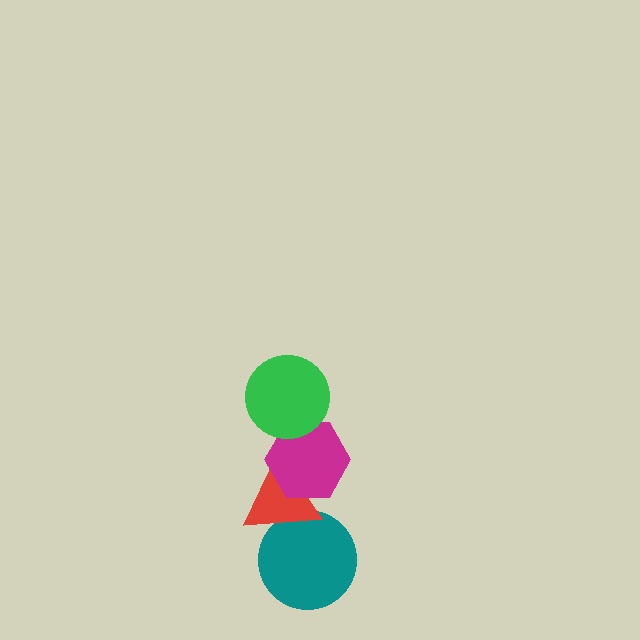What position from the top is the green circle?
The green circle is 1st from the top.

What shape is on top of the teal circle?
The red triangle is on top of the teal circle.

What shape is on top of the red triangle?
The magenta hexagon is on top of the red triangle.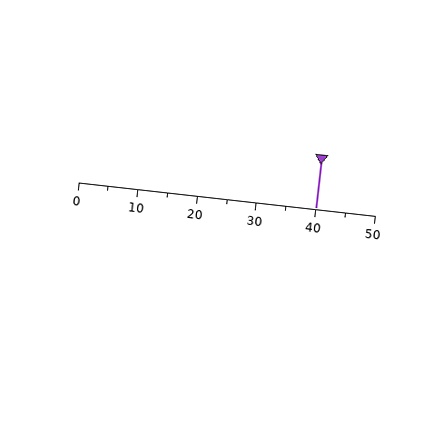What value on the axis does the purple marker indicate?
The marker indicates approximately 40.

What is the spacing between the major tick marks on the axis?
The major ticks are spaced 10 apart.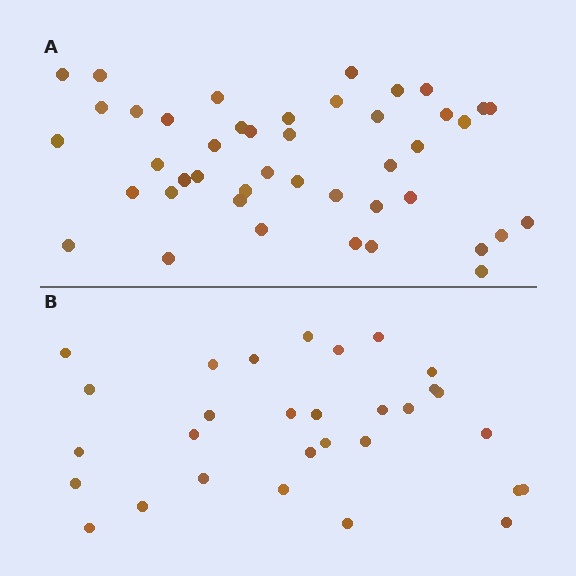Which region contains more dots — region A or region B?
Region A (the top region) has more dots.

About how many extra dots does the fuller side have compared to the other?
Region A has approximately 15 more dots than region B.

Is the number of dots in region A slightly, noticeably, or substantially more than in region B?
Region A has substantially more. The ratio is roughly 1.5 to 1.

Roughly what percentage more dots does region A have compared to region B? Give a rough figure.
About 45% more.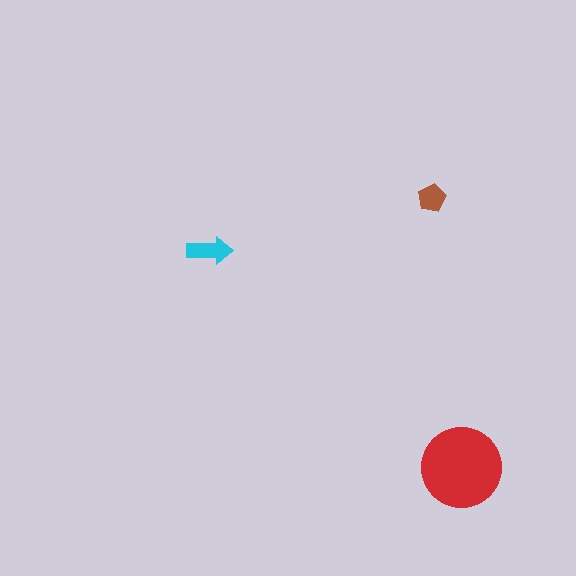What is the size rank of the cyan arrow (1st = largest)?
2nd.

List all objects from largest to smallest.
The red circle, the cyan arrow, the brown pentagon.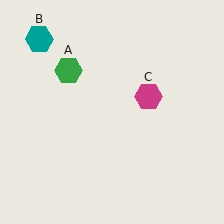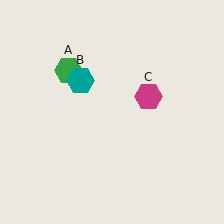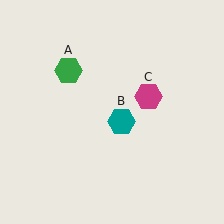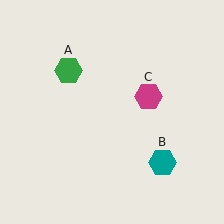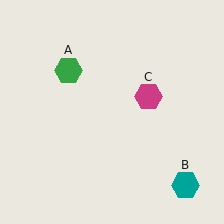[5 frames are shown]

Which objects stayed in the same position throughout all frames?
Green hexagon (object A) and magenta hexagon (object C) remained stationary.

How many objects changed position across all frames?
1 object changed position: teal hexagon (object B).